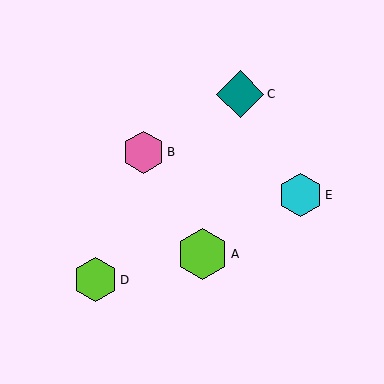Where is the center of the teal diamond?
The center of the teal diamond is at (240, 94).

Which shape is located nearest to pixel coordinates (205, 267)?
The lime hexagon (labeled A) at (203, 254) is nearest to that location.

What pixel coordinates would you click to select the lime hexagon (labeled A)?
Click at (203, 254) to select the lime hexagon A.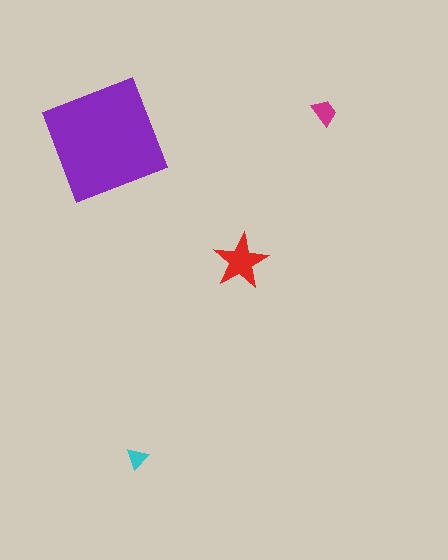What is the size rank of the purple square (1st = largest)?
1st.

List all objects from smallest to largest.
The cyan triangle, the magenta trapezoid, the red star, the purple square.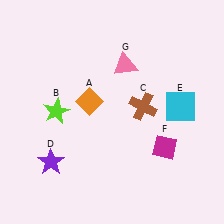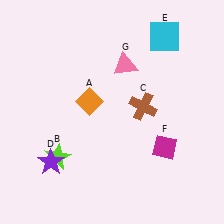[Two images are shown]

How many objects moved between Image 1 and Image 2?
2 objects moved between the two images.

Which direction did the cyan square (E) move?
The cyan square (E) moved up.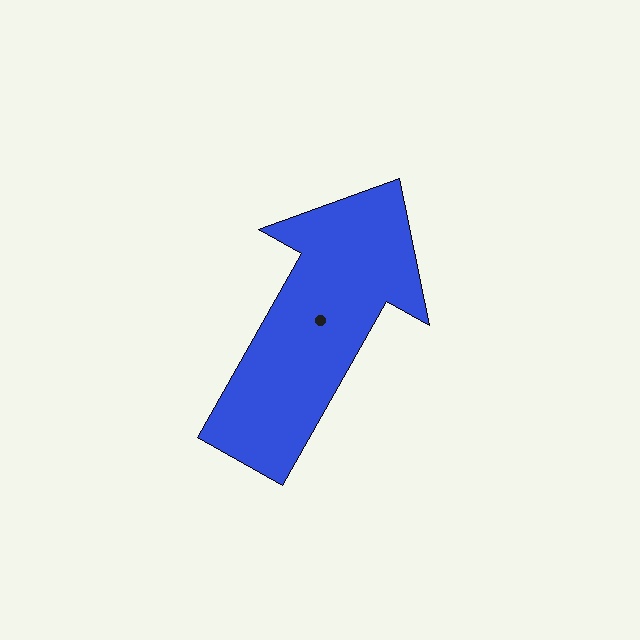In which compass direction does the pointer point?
Northeast.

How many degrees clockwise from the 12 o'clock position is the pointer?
Approximately 29 degrees.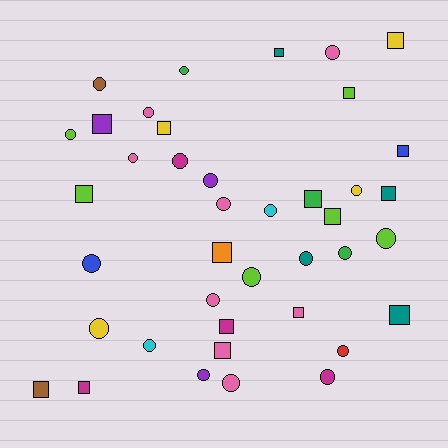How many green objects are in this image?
There are 3 green objects.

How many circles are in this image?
There are 23 circles.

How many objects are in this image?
There are 40 objects.